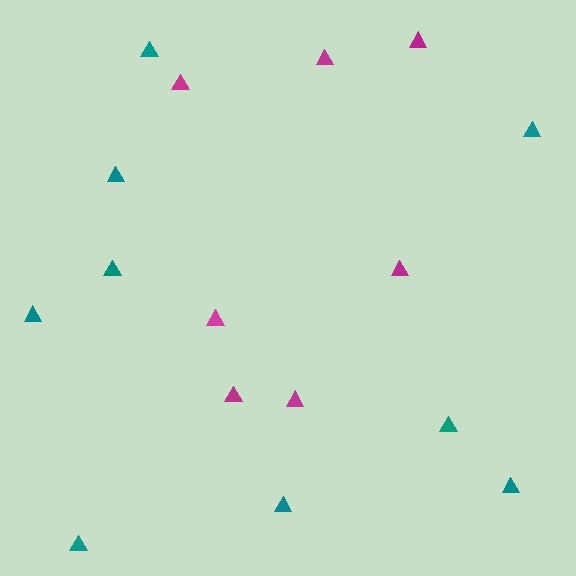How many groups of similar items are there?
There are 2 groups: one group of magenta triangles (7) and one group of teal triangles (9).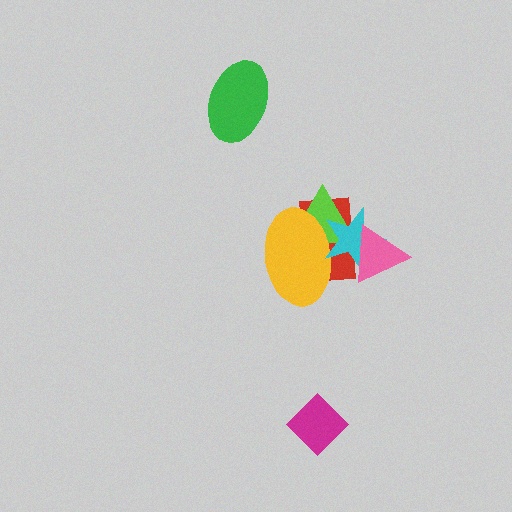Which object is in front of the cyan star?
The pink triangle is in front of the cyan star.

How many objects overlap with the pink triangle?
3 objects overlap with the pink triangle.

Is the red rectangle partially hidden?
Yes, it is partially covered by another shape.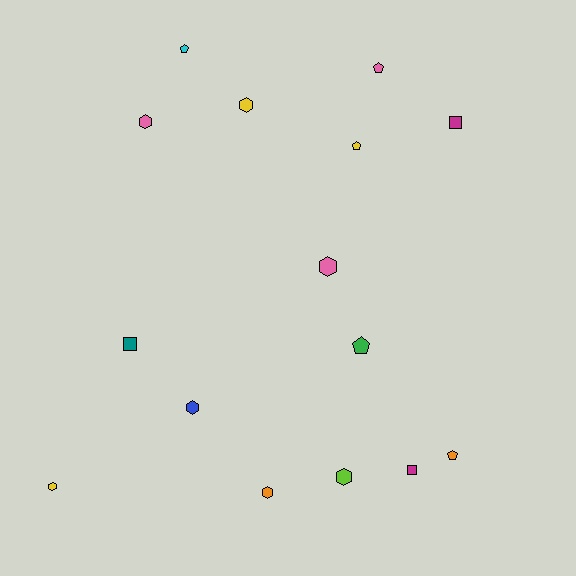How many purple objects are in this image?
There are no purple objects.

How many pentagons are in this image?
There are 5 pentagons.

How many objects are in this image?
There are 15 objects.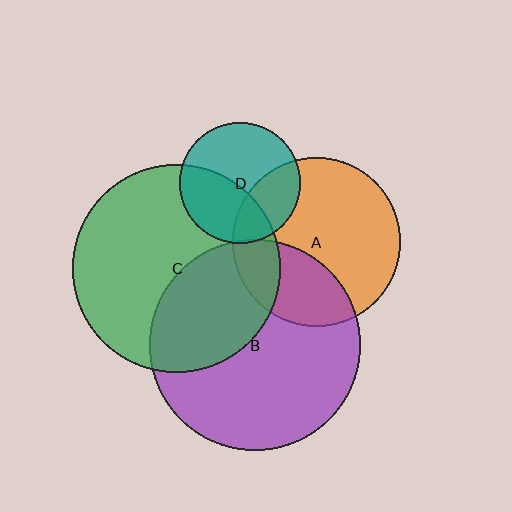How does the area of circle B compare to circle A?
Approximately 1.6 times.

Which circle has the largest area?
Circle B (purple).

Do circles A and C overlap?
Yes.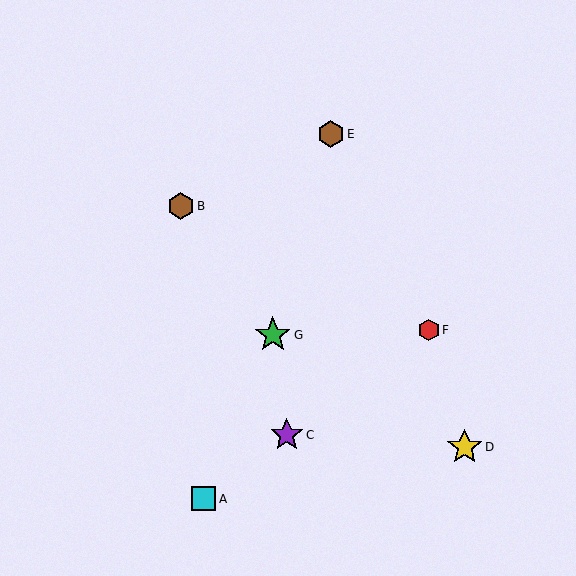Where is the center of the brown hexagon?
The center of the brown hexagon is at (181, 206).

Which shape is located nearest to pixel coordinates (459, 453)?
The yellow star (labeled D) at (465, 447) is nearest to that location.